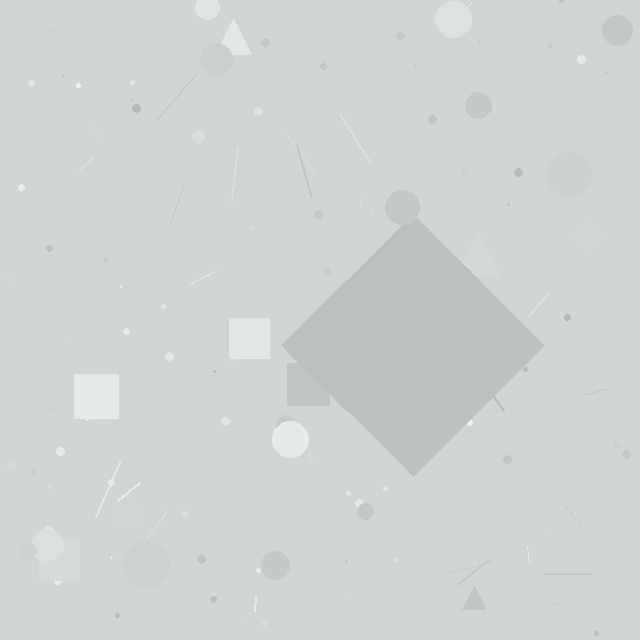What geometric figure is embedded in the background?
A diamond is embedded in the background.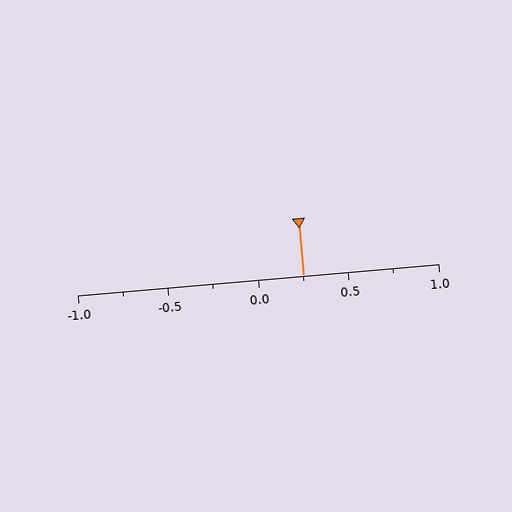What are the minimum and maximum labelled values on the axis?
The axis runs from -1.0 to 1.0.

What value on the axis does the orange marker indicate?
The marker indicates approximately 0.25.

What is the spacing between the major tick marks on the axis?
The major ticks are spaced 0.5 apart.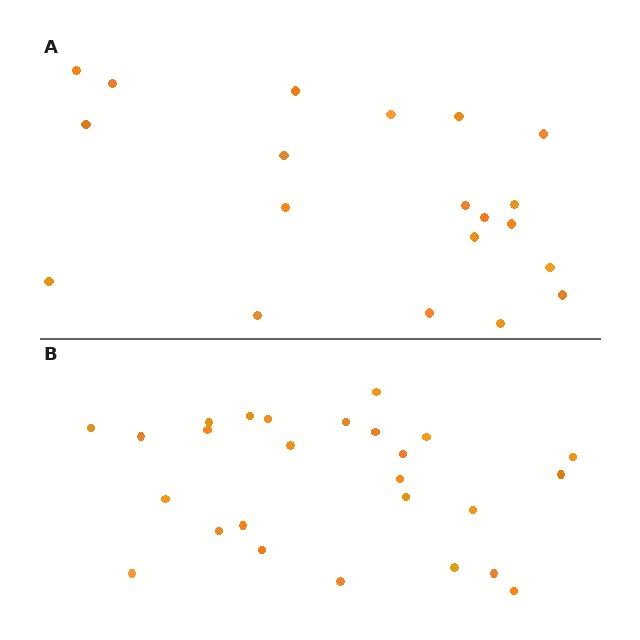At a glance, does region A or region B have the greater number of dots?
Region B (the bottom region) has more dots.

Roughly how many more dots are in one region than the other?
Region B has about 6 more dots than region A.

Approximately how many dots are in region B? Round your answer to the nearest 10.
About 30 dots. (The exact count is 26, which rounds to 30.)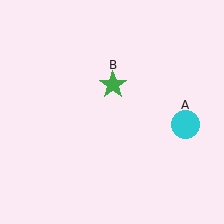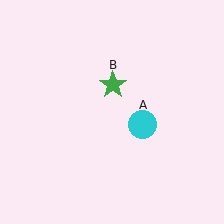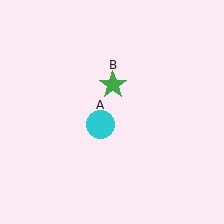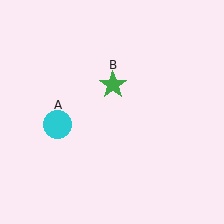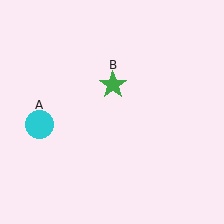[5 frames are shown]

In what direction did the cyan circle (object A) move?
The cyan circle (object A) moved left.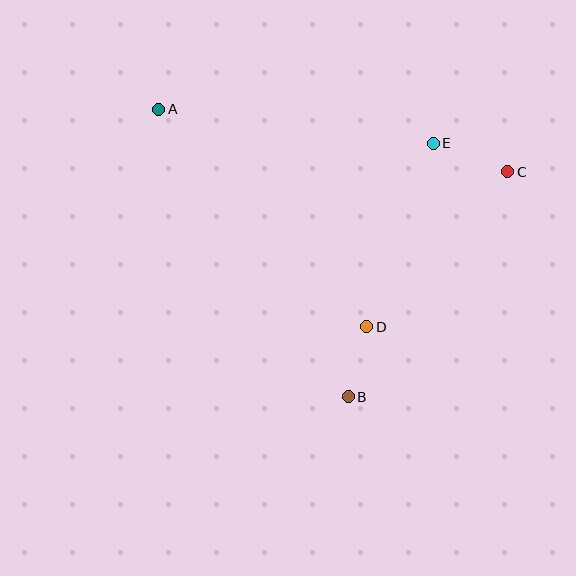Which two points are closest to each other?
Points B and D are closest to each other.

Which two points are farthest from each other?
Points A and C are farthest from each other.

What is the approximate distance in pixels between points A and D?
The distance between A and D is approximately 301 pixels.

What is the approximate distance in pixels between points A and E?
The distance between A and E is approximately 276 pixels.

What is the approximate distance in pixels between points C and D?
The distance between C and D is approximately 210 pixels.